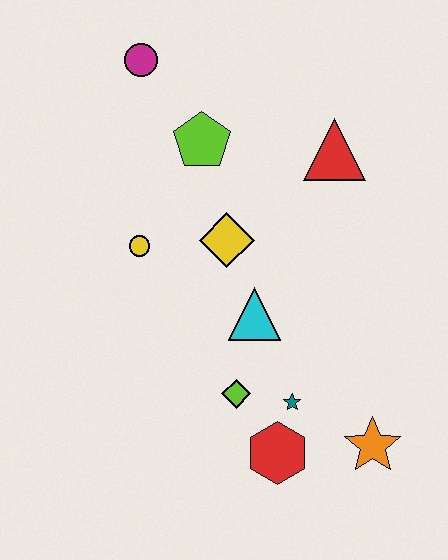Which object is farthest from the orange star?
The magenta circle is farthest from the orange star.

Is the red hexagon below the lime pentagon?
Yes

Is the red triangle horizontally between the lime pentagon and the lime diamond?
No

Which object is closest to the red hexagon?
The teal star is closest to the red hexagon.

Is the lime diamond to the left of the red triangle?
Yes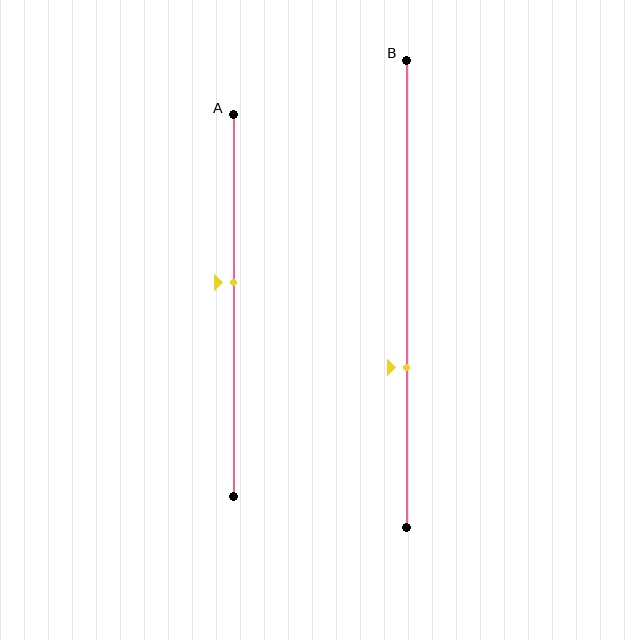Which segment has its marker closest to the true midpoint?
Segment A has its marker closest to the true midpoint.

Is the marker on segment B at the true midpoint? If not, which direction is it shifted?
No, the marker on segment B is shifted downward by about 16% of the segment length.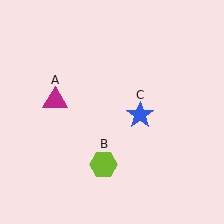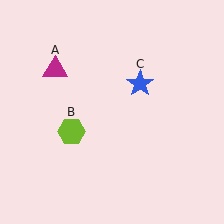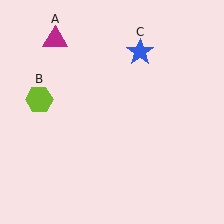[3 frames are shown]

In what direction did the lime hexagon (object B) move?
The lime hexagon (object B) moved up and to the left.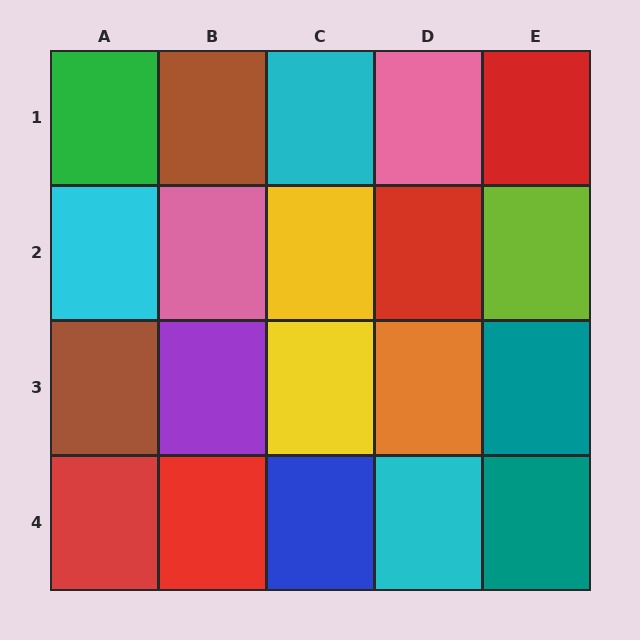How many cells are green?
1 cell is green.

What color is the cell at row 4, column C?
Blue.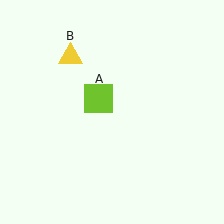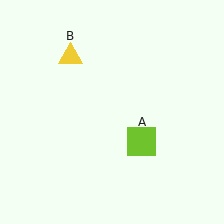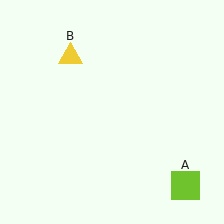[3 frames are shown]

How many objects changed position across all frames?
1 object changed position: lime square (object A).